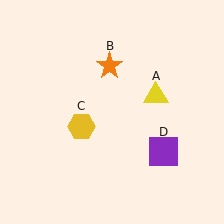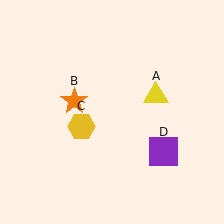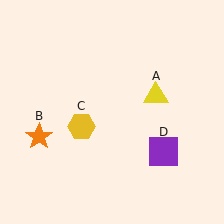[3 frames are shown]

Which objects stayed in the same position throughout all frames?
Yellow triangle (object A) and yellow hexagon (object C) and purple square (object D) remained stationary.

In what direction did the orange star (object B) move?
The orange star (object B) moved down and to the left.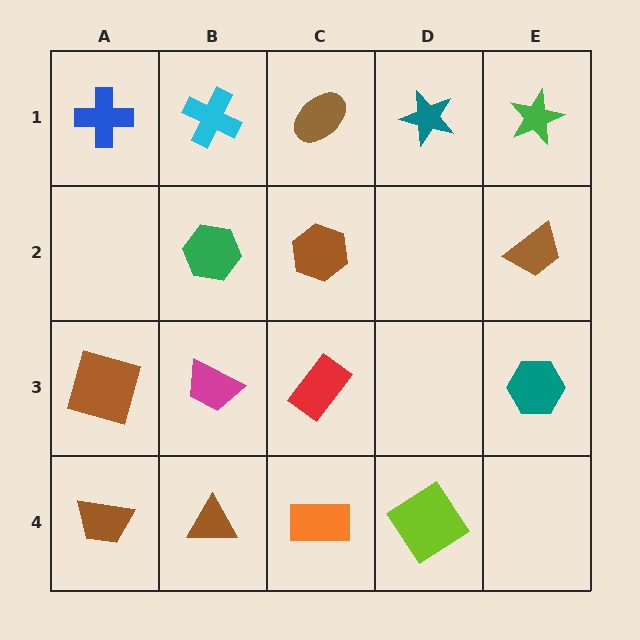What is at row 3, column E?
A teal hexagon.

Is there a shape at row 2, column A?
No, that cell is empty.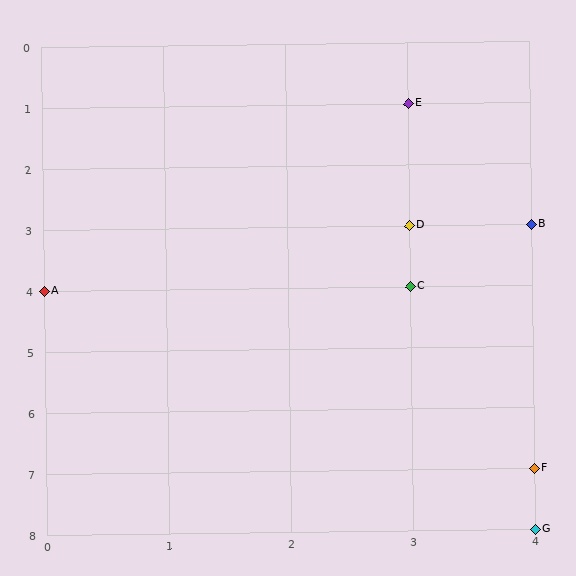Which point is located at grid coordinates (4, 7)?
Point F is at (4, 7).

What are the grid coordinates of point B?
Point B is at grid coordinates (4, 3).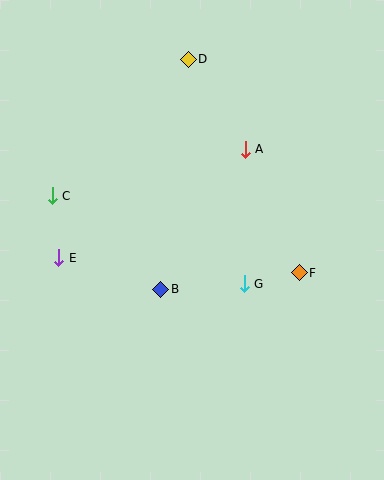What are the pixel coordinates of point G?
Point G is at (244, 284).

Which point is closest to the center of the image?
Point B at (161, 289) is closest to the center.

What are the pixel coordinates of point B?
Point B is at (161, 289).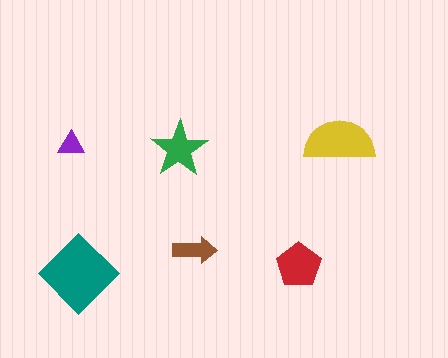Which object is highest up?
The yellow semicircle is topmost.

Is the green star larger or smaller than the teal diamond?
Smaller.